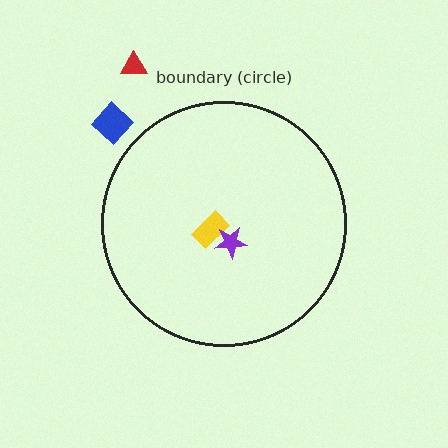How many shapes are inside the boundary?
2 inside, 2 outside.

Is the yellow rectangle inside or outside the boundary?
Inside.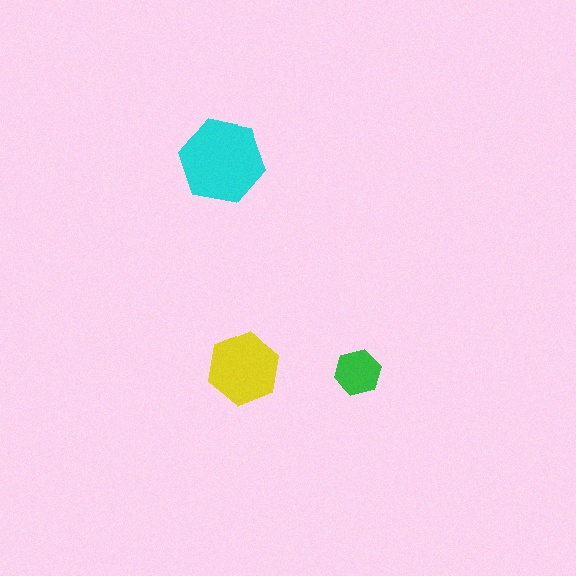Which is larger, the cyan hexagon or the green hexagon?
The cyan one.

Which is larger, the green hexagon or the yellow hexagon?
The yellow one.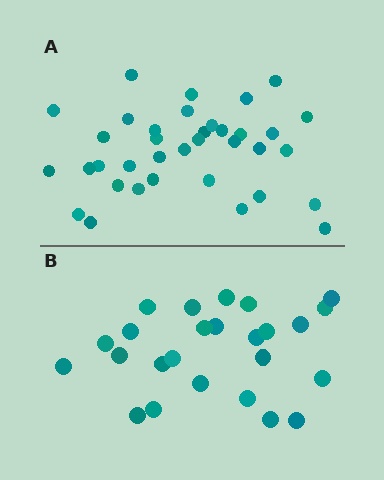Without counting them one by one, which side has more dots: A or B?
Region A (the top region) has more dots.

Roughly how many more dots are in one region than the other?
Region A has roughly 12 or so more dots than region B.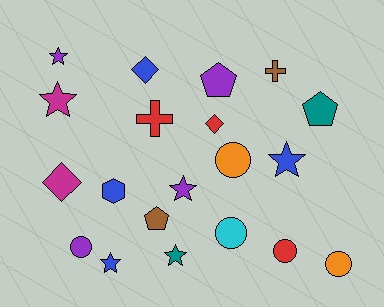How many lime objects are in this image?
There are no lime objects.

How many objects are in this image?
There are 20 objects.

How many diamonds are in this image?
There are 3 diamonds.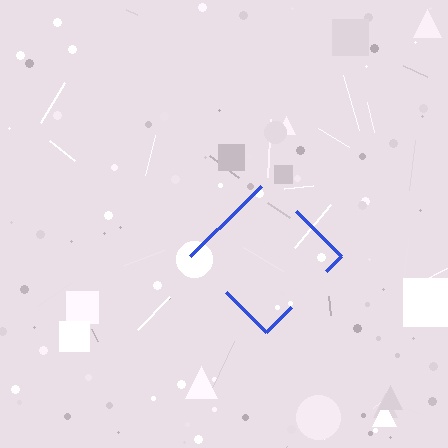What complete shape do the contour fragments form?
The contour fragments form a diamond.